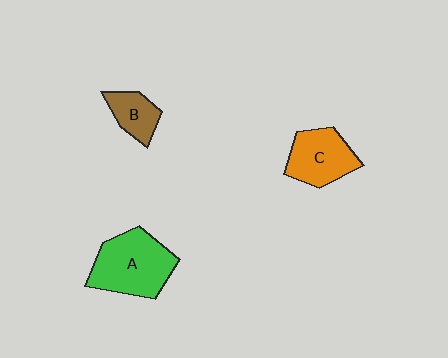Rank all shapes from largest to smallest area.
From largest to smallest: A (green), C (orange), B (brown).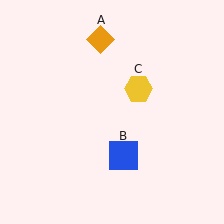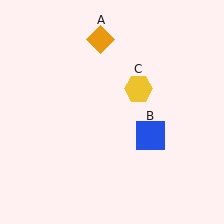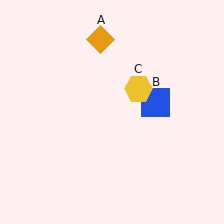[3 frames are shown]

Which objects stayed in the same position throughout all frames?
Orange diamond (object A) and yellow hexagon (object C) remained stationary.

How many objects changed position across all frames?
1 object changed position: blue square (object B).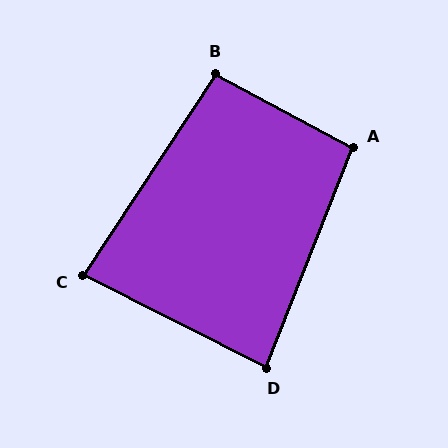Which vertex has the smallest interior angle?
C, at approximately 83 degrees.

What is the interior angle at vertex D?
Approximately 85 degrees (acute).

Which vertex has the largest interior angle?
A, at approximately 97 degrees.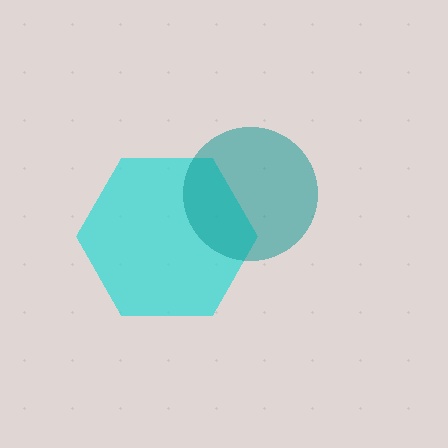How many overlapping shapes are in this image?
There are 2 overlapping shapes in the image.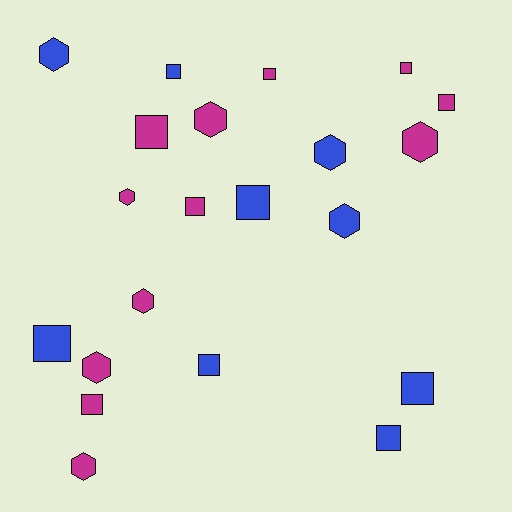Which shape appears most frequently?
Square, with 12 objects.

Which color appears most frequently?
Magenta, with 12 objects.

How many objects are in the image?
There are 21 objects.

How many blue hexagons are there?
There are 3 blue hexagons.